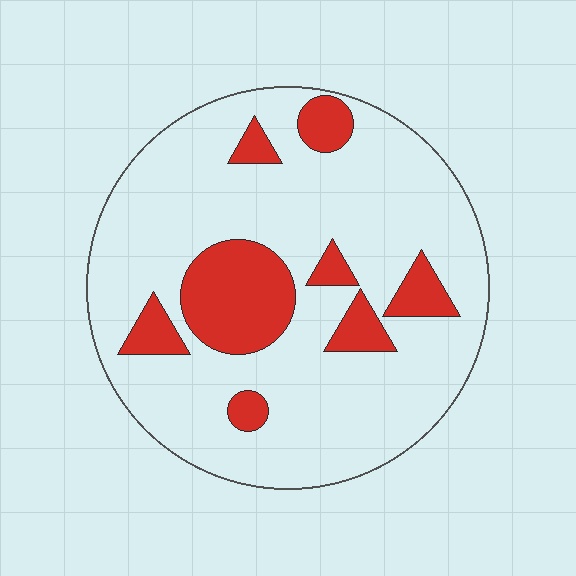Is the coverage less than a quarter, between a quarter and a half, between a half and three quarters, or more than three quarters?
Less than a quarter.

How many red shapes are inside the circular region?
8.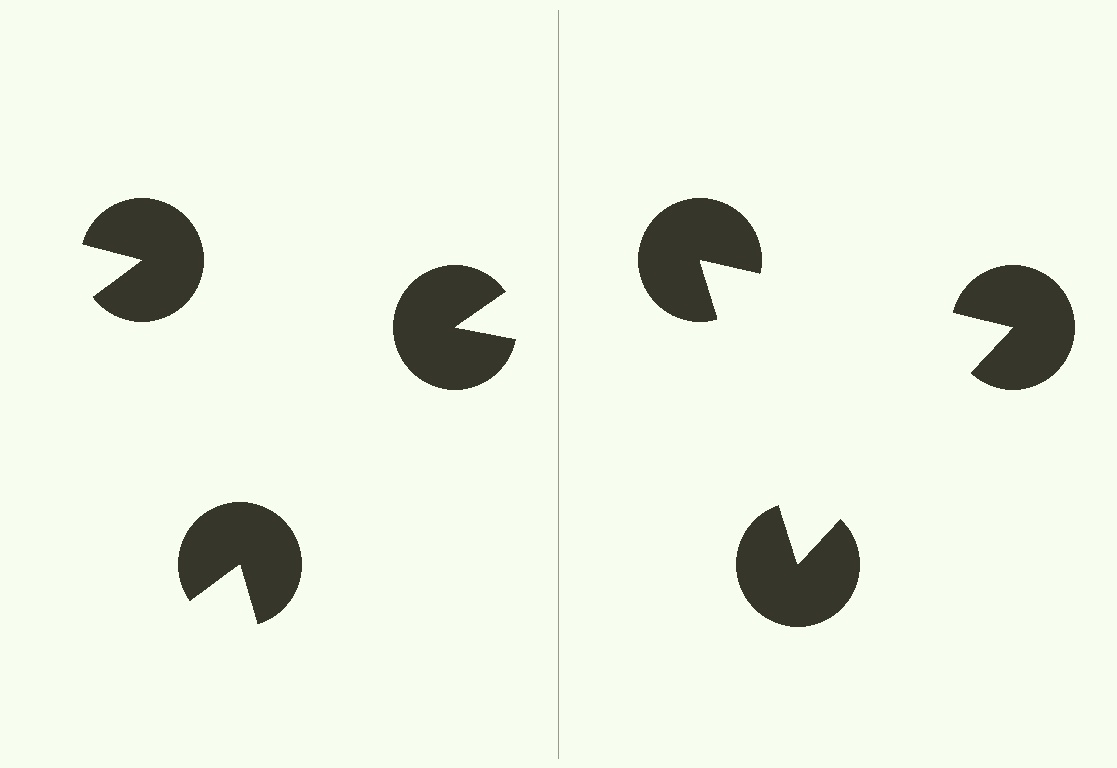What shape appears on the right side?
An illusory triangle.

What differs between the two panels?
The pac-man discs are positioned identically on both sides; only the wedge orientations differ. On the right they align to a triangle; on the left they are misaligned.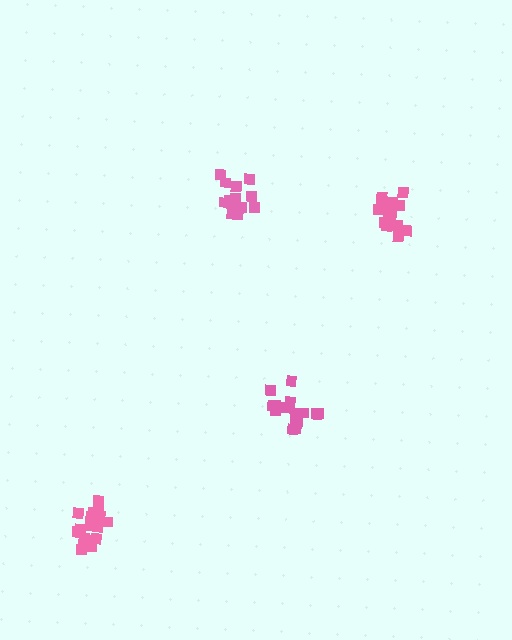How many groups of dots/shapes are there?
There are 4 groups.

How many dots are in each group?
Group 1: 18 dots, Group 2: 18 dots, Group 3: 15 dots, Group 4: 14 dots (65 total).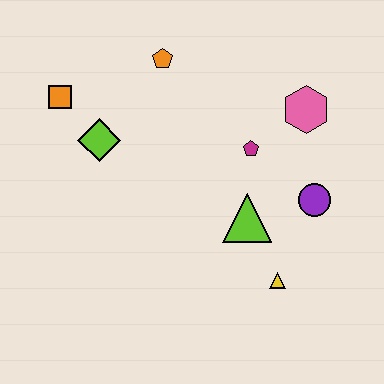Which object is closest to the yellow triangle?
The lime triangle is closest to the yellow triangle.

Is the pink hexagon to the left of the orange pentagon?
No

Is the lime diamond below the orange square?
Yes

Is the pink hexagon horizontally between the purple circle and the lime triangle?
Yes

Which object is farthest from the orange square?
The yellow triangle is farthest from the orange square.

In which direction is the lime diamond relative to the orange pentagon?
The lime diamond is below the orange pentagon.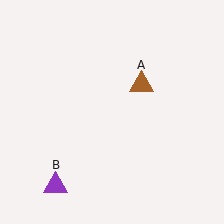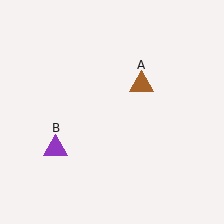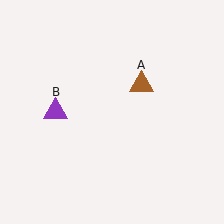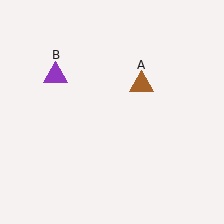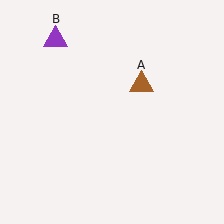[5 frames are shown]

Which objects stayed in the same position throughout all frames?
Brown triangle (object A) remained stationary.